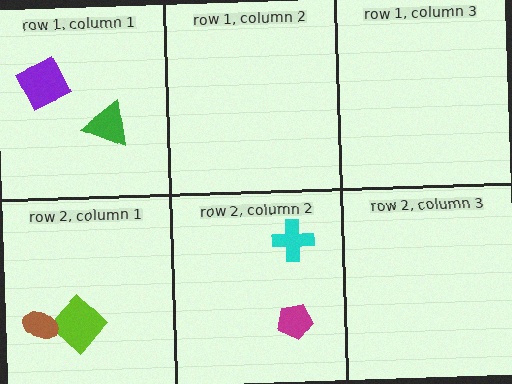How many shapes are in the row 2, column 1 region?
2.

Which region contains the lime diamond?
The row 2, column 1 region.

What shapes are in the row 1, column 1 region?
The purple diamond, the green triangle.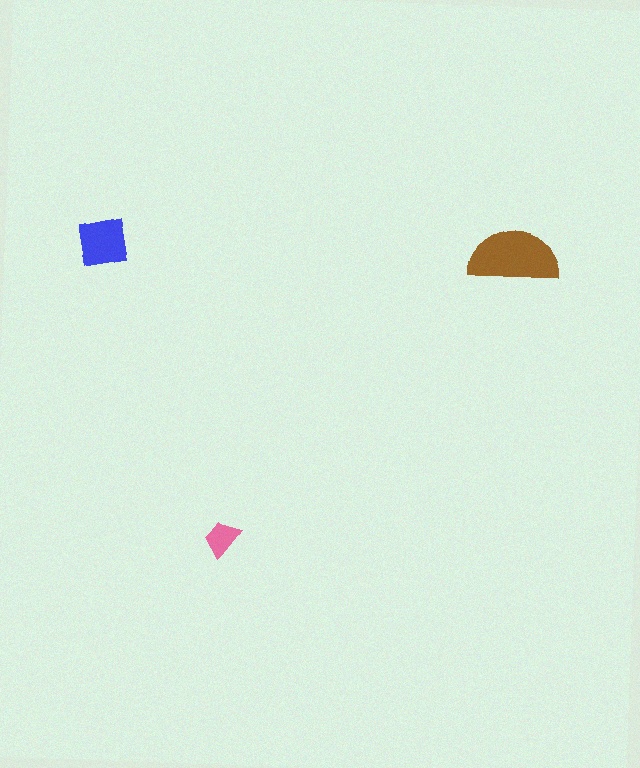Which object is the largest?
The brown semicircle.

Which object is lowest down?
The pink trapezoid is bottommost.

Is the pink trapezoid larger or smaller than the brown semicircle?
Smaller.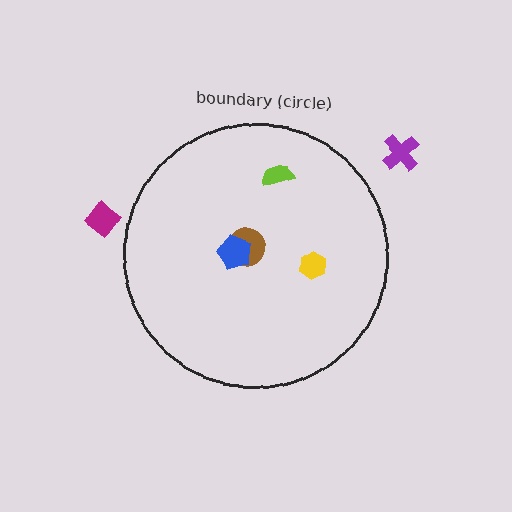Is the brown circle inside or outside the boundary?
Inside.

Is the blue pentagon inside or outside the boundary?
Inside.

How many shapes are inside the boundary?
4 inside, 2 outside.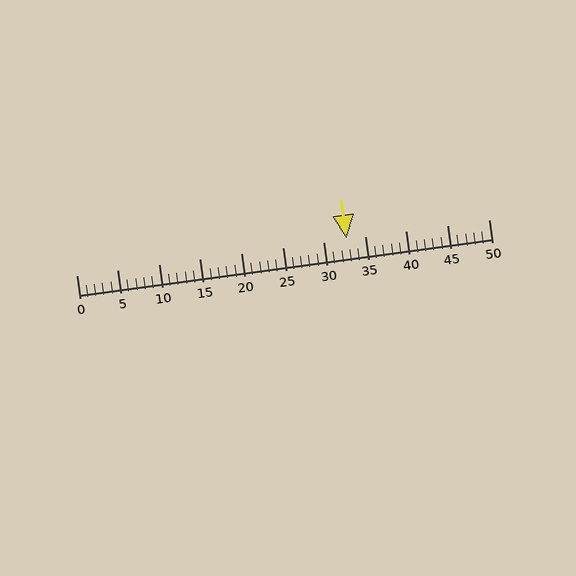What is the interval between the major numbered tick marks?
The major tick marks are spaced 5 units apart.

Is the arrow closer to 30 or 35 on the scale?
The arrow is closer to 35.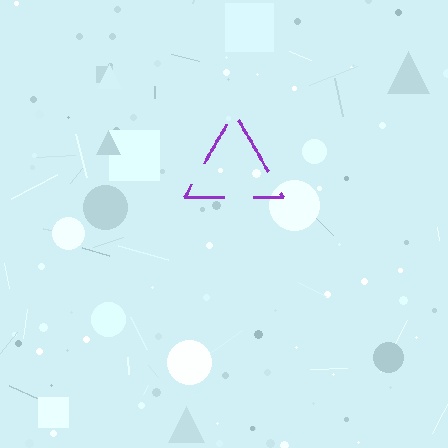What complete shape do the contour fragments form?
The contour fragments form a triangle.